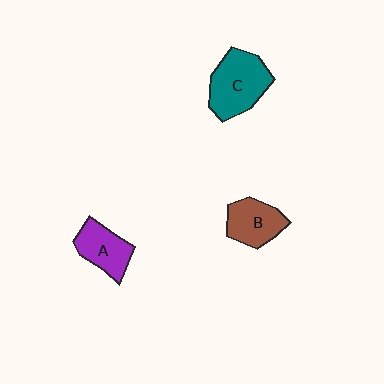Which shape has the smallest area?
Shape A (purple).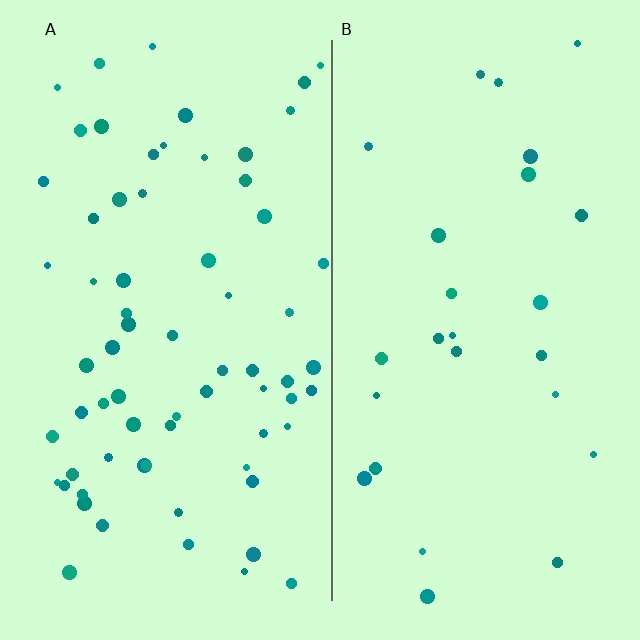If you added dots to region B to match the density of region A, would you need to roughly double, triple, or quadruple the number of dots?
Approximately triple.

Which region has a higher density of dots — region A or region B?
A (the left).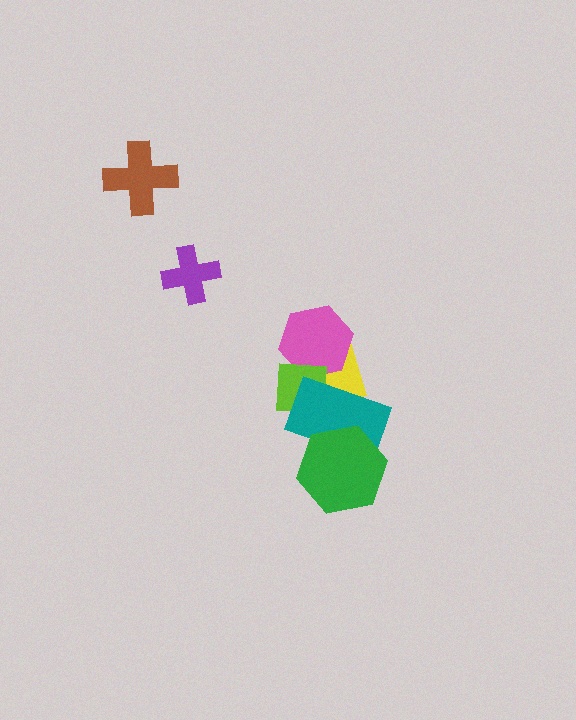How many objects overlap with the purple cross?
0 objects overlap with the purple cross.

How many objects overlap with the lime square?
3 objects overlap with the lime square.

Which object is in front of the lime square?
The teal rectangle is in front of the lime square.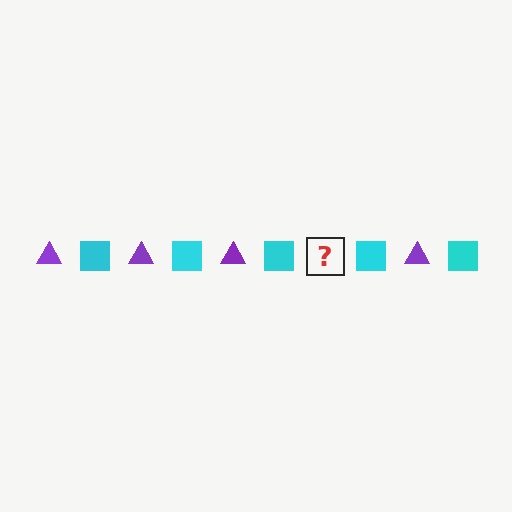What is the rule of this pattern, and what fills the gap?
The rule is that the pattern alternates between purple triangle and cyan square. The gap should be filled with a purple triangle.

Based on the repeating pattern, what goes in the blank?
The blank should be a purple triangle.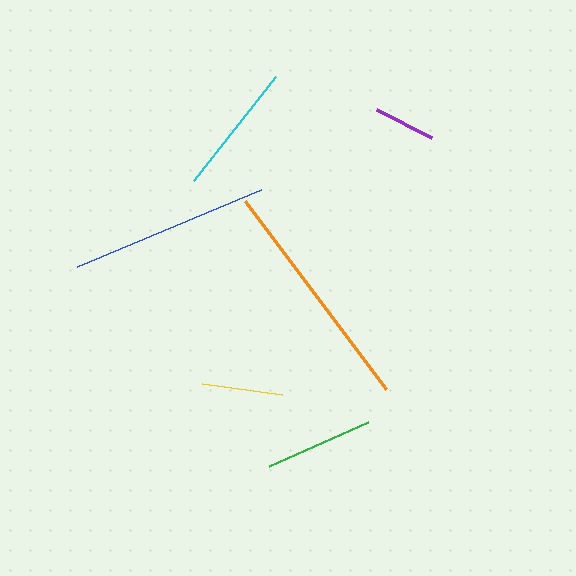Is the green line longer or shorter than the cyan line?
The cyan line is longer than the green line.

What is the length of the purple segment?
The purple segment is approximately 61 pixels long.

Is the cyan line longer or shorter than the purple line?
The cyan line is longer than the purple line.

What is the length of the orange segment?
The orange segment is approximately 236 pixels long.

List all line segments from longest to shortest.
From longest to shortest: orange, blue, cyan, green, yellow, purple.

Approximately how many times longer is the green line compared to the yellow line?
The green line is approximately 1.3 times the length of the yellow line.